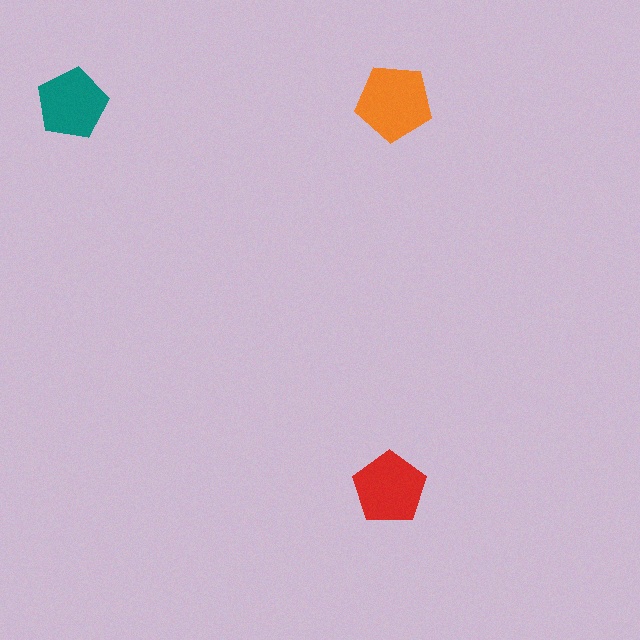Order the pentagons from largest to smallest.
the orange one, the red one, the teal one.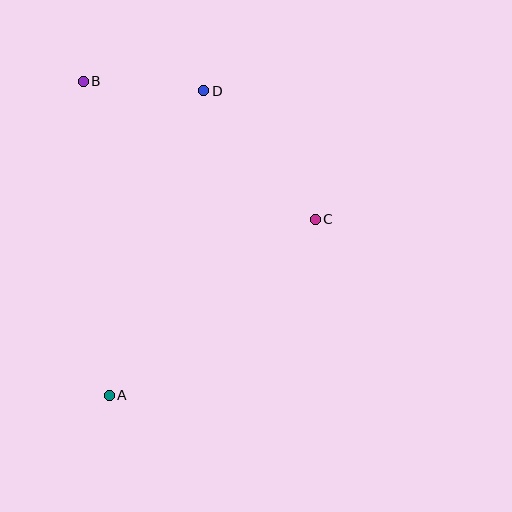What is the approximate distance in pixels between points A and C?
The distance between A and C is approximately 271 pixels.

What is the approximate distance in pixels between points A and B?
The distance between A and B is approximately 315 pixels.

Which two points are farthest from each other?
Points A and D are farthest from each other.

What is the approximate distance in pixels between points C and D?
The distance between C and D is approximately 170 pixels.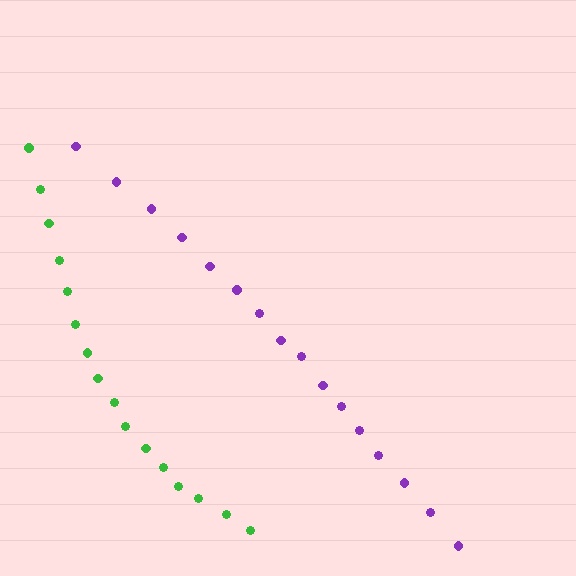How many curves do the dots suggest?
There are 2 distinct paths.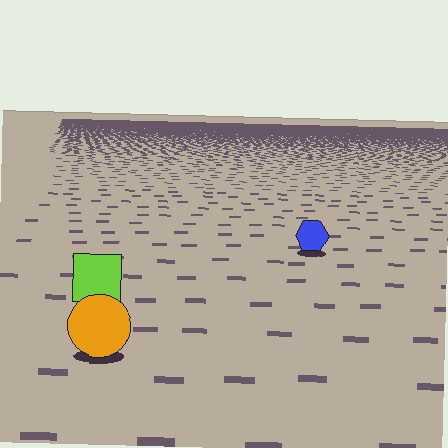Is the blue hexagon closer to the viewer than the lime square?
No. The lime square is closer — you can tell from the texture gradient: the ground texture is coarser near it.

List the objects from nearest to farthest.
From nearest to farthest: the orange circle, the lime square, the blue hexagon.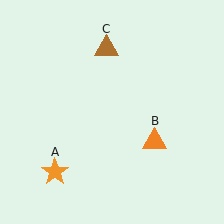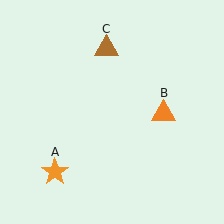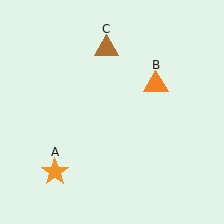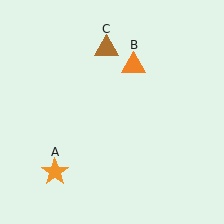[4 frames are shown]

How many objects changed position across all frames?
1 object changed position: orange triangle (object B).